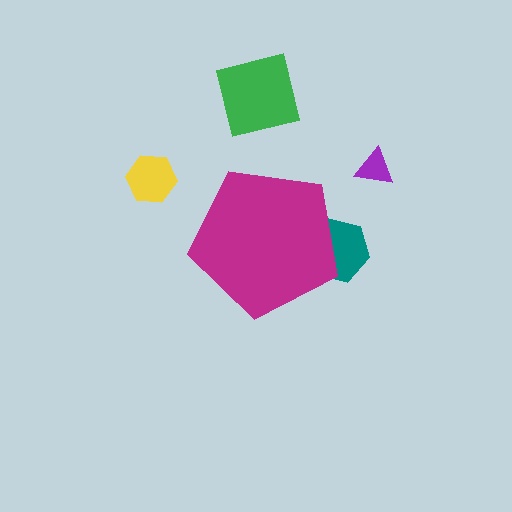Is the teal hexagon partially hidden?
Yes, the teal hexagon is partially hidden behind the magenta pentagon.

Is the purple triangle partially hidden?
No, the purple triangle is fully visible.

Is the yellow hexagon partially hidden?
No, the yellow hexagon is fully visible.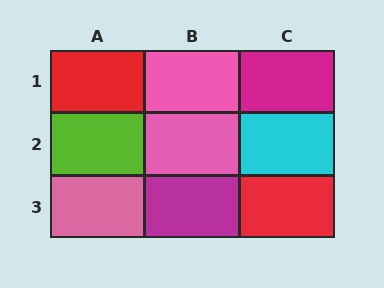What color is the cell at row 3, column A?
Pink.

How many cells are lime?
1 cell is lime.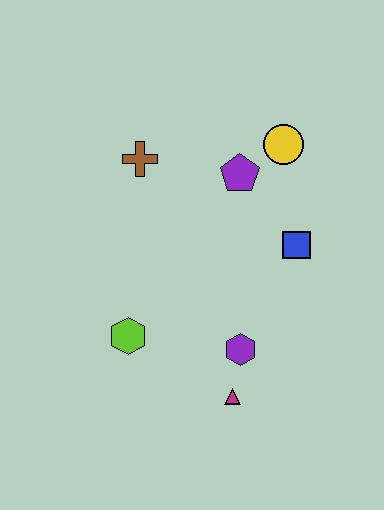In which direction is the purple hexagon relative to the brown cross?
The purple hexagon is below the brown cross.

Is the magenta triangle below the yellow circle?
Yes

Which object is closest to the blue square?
The purple pentagon is closest to the blue square.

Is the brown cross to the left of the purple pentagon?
Yes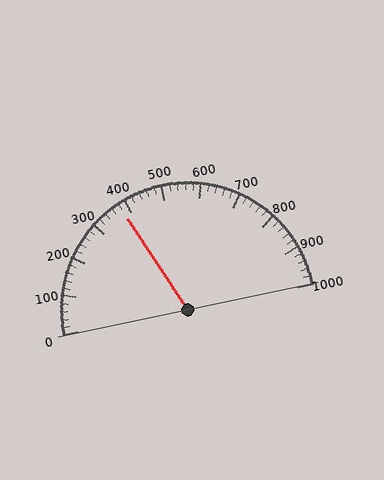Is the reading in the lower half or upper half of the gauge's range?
The reading is in the lower half of the range (0 to 1000).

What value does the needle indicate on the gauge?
The needle indicates approximately 380.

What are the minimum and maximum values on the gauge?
The gauge ranges from 0 to 1000.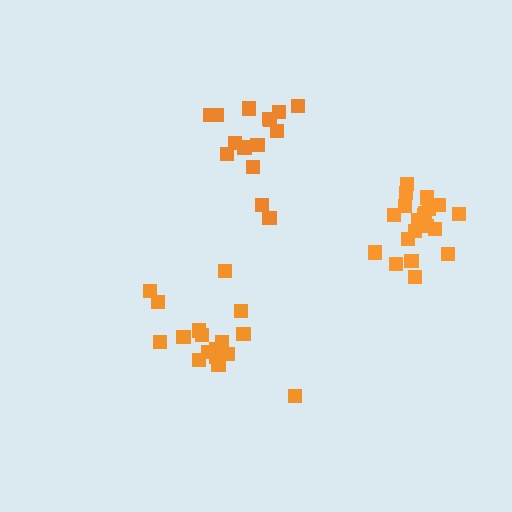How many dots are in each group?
Group 1: 15 dots, Group 2: 17 dots, Group 3: 20 dots (52 total).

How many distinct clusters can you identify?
There are 3 distinct clusters.